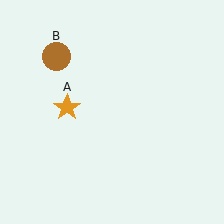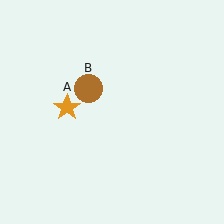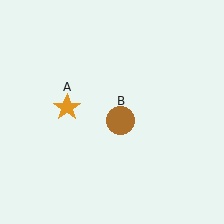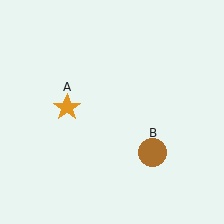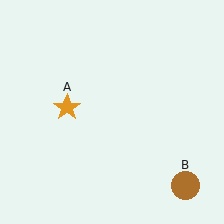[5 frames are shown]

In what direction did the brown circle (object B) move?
The brown circle (object B) moved down and to the right.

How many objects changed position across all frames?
1 object changed position: brown circle (object B).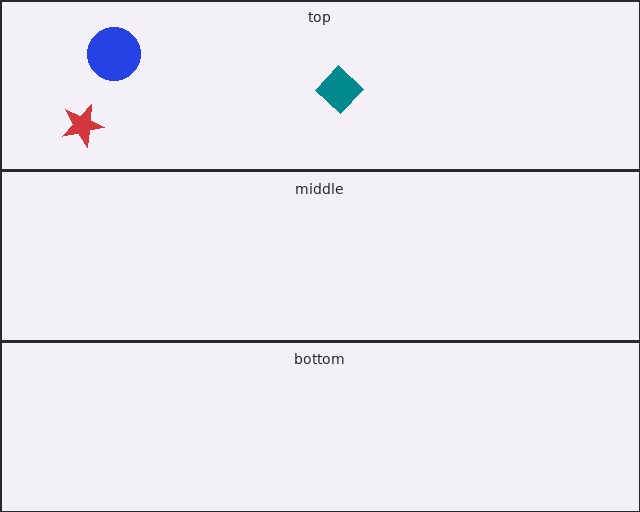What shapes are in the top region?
The red star, the blue circle, the teal diamond.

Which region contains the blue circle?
The top region.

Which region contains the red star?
The top region.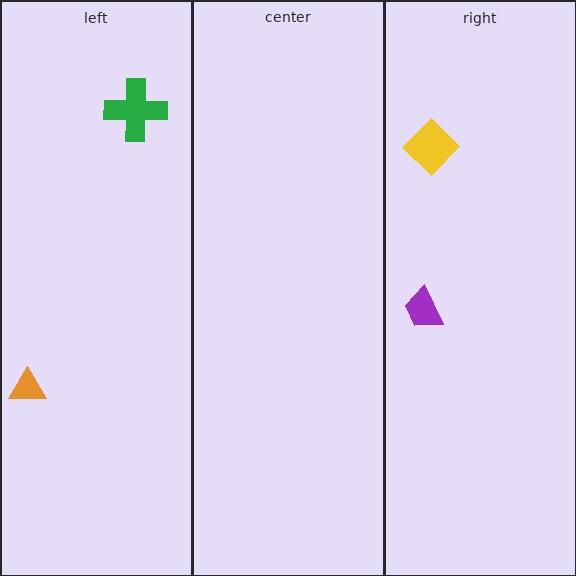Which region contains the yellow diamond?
The right region.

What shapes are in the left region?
The orange triangle, the green cross.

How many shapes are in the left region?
2.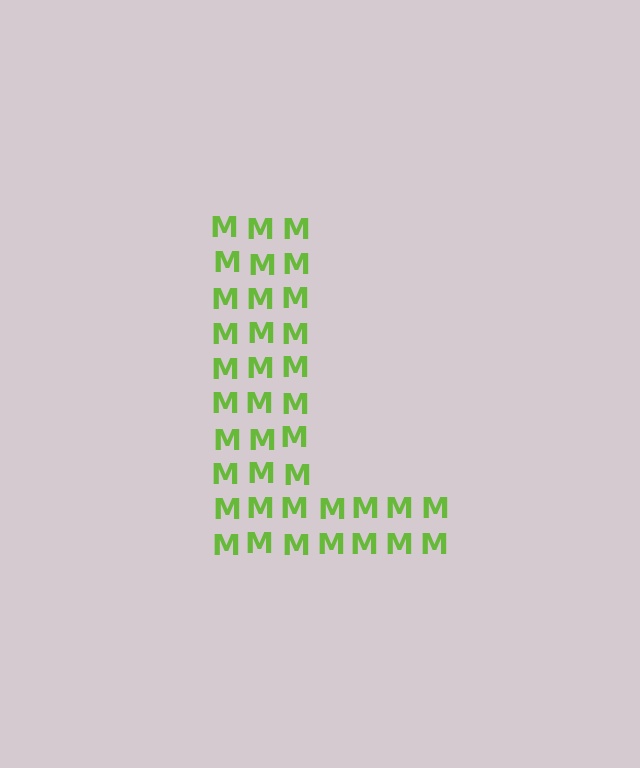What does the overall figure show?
The overall figure shows the letter L.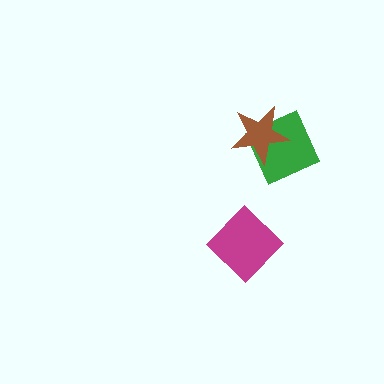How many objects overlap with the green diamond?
1 object overlaps with the green diamond.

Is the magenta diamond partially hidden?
No, no other shape covers it.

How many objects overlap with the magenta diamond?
0 objects overlap with the magenta diamond.